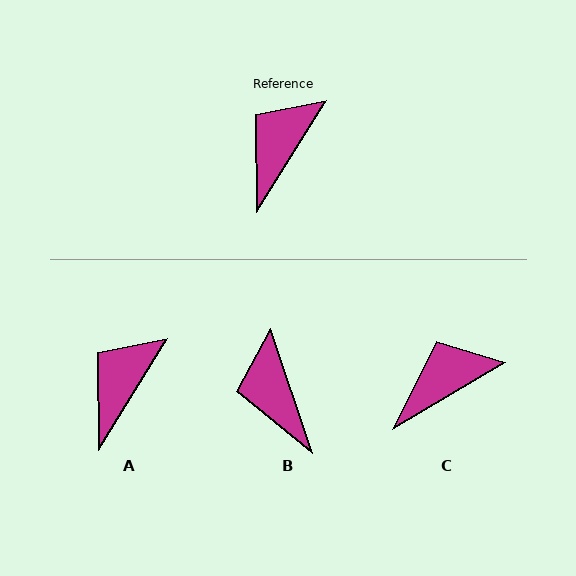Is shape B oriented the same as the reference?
No, it is off by about 50 degrees.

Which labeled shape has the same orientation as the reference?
A.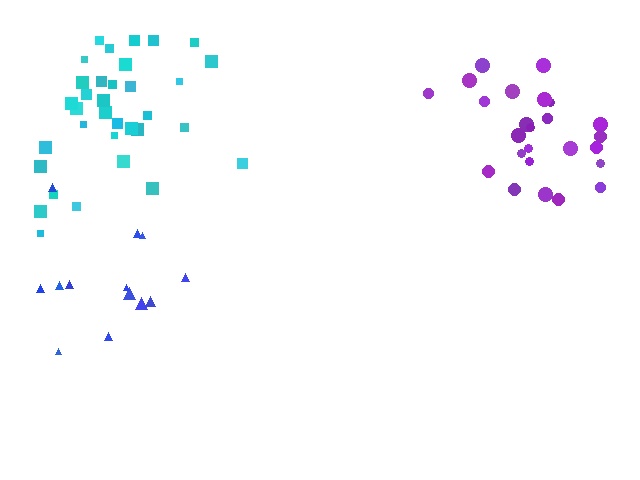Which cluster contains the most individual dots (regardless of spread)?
Cyan (34).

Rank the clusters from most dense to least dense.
cyan, purple, blue.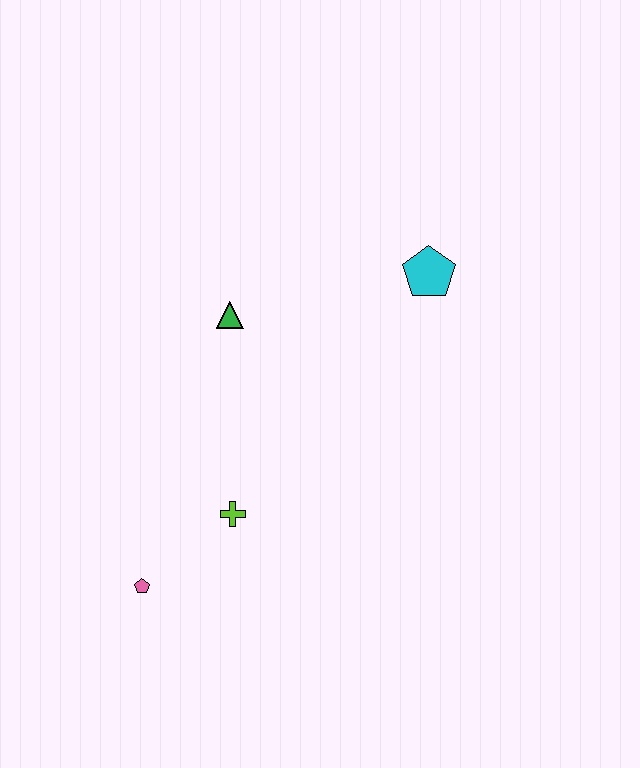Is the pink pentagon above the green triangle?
No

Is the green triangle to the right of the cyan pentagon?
No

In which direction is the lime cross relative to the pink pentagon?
The lime cross is to the right of the pink pentagon.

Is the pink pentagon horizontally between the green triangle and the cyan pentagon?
No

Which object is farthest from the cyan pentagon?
The pink pentagon is farthest from the cyan pentagon.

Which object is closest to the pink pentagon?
The lime cross is closest to the pink pentagon.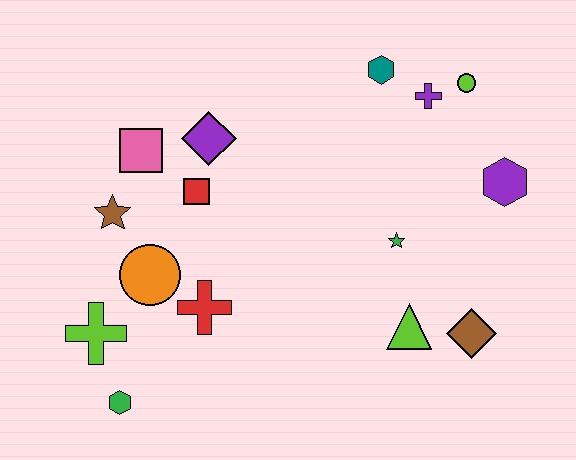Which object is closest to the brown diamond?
The lime triangle is closest to the brown diamond.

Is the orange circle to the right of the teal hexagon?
No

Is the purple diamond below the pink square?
No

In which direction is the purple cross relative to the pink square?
The purple cross is to the right of the pink square.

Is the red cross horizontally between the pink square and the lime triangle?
Yes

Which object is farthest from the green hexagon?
The lime circle is farthest from the green hexagon.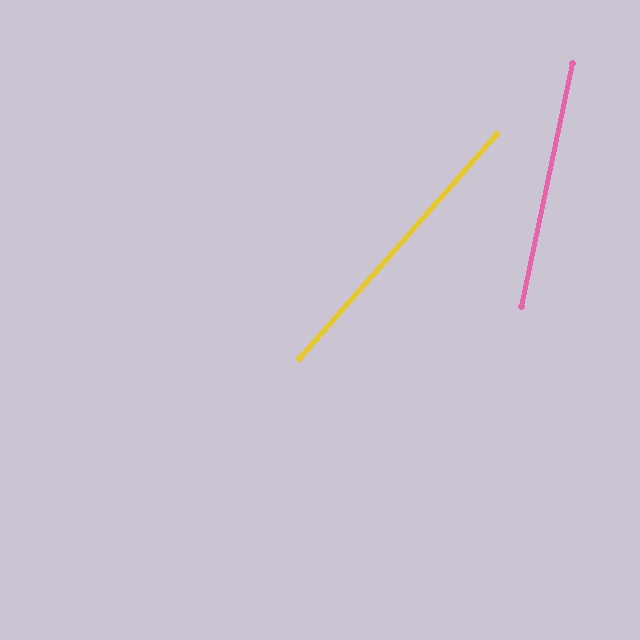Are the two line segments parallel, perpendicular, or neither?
Neither parallel nor perpendicular — they differ by about 30°.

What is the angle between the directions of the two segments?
Approximately 30 degrees.